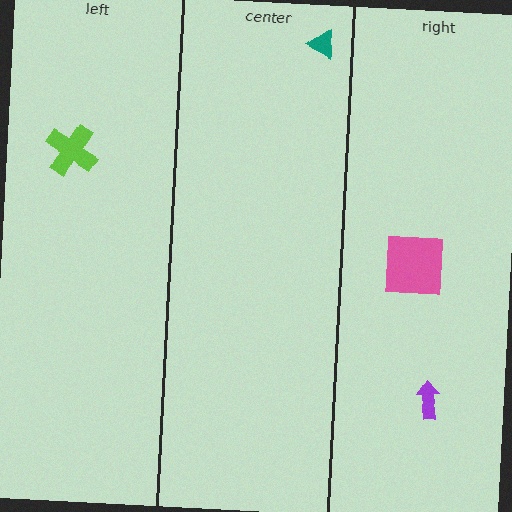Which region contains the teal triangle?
The center region.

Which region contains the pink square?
The right region.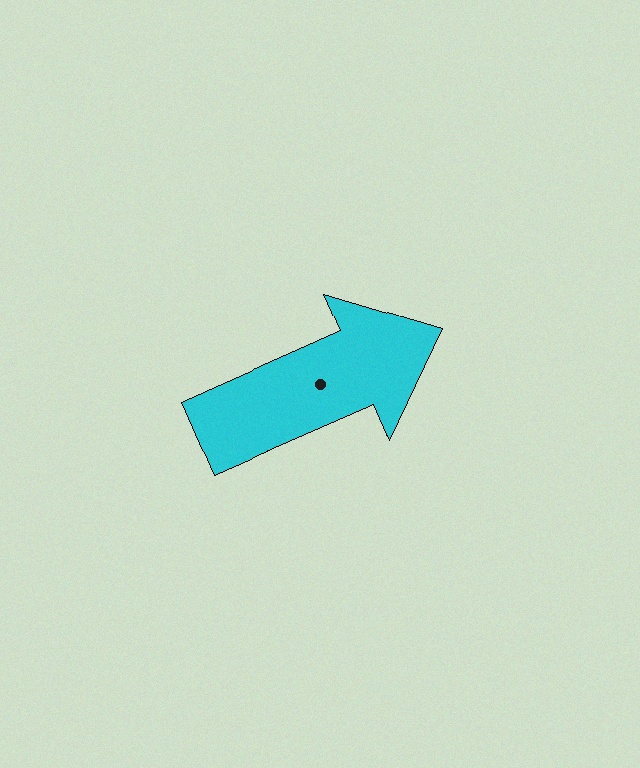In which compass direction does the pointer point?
Northeast.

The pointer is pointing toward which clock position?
Roughly 2 o'clock.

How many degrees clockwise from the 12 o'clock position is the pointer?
Approximately 66 degrees.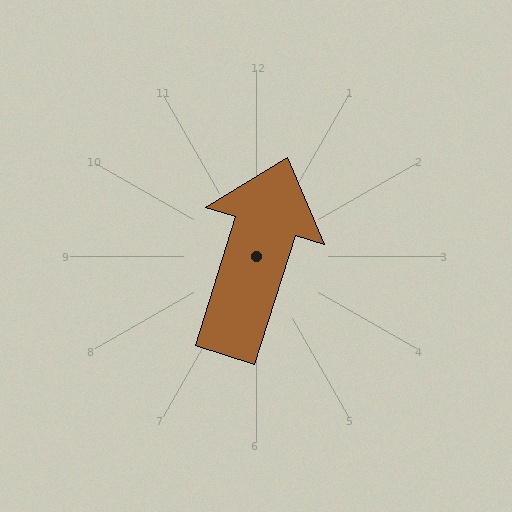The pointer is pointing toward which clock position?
Roughly 1 o'clock.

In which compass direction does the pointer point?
North.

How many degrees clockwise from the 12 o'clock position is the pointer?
Approximately 17 degrees.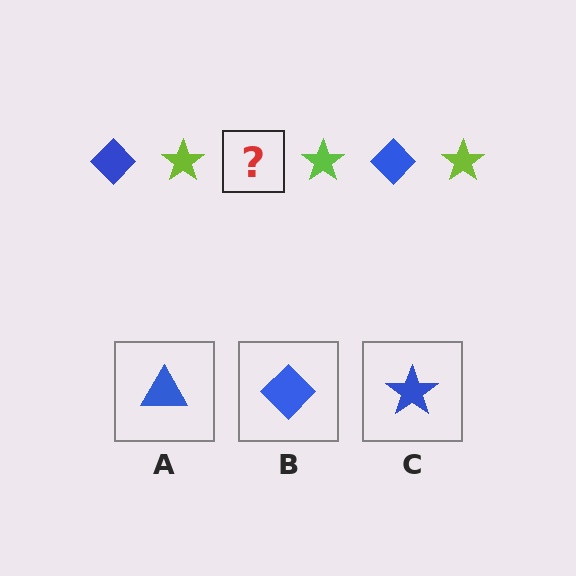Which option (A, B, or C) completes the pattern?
B.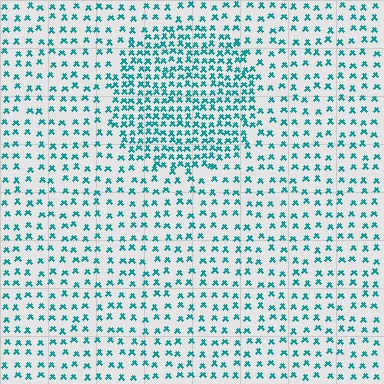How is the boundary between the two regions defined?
The boundary is defined by a change in element density (approximately 2.1x ratio). All elements are the same color, size, and shape.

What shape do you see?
I see a circle.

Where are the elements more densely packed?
The elements are more densely packed inside the circle boundary.